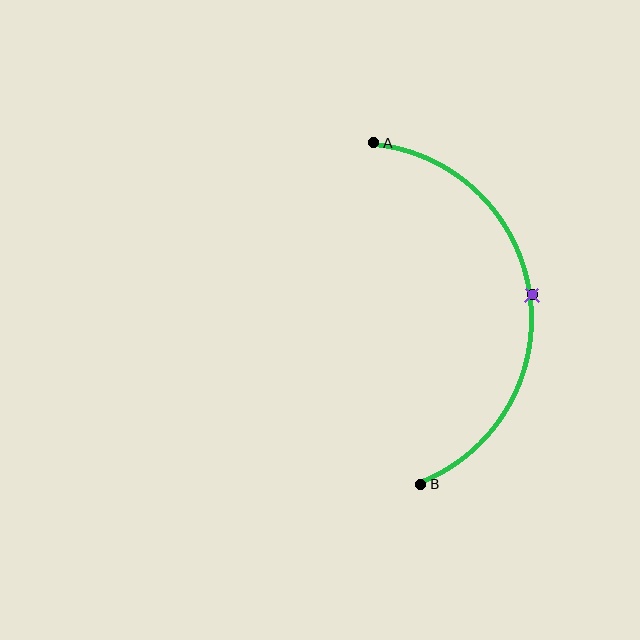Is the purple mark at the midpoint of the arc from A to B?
Yes. The purple mark lies on the arc at equal arc-length from both A and B — it is the arc midpoint.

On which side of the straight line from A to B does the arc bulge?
The arc bulges to the right of the straight line connecting A and B.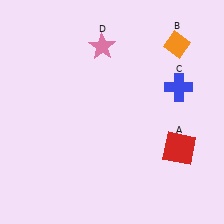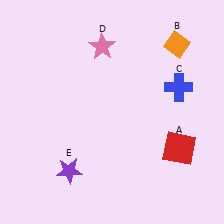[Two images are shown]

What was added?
A purple star (E) was added in Image 2.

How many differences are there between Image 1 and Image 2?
There is 1 difference between the two images.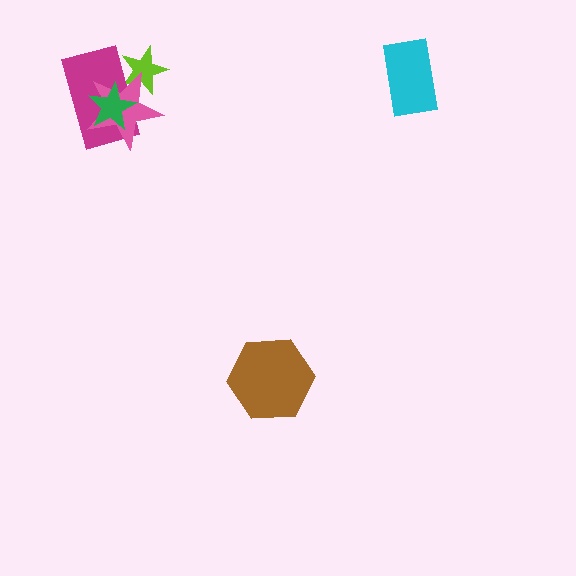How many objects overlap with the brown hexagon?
0 objects overlap with the brown hexagon.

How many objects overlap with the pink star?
3 objects overlap with the pink star.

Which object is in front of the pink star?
The green star is in front of the pink star.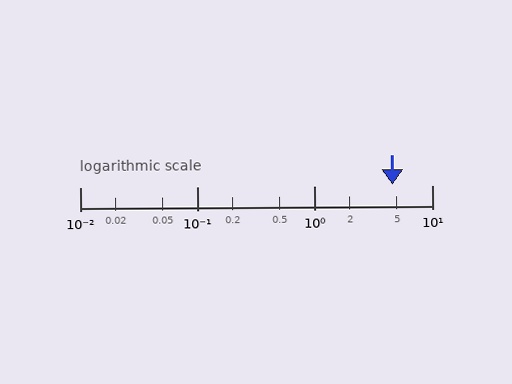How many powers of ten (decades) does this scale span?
The scale spans 3 decades, from 0.01 to 10.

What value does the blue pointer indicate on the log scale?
The pointer indicates approximately 4.6.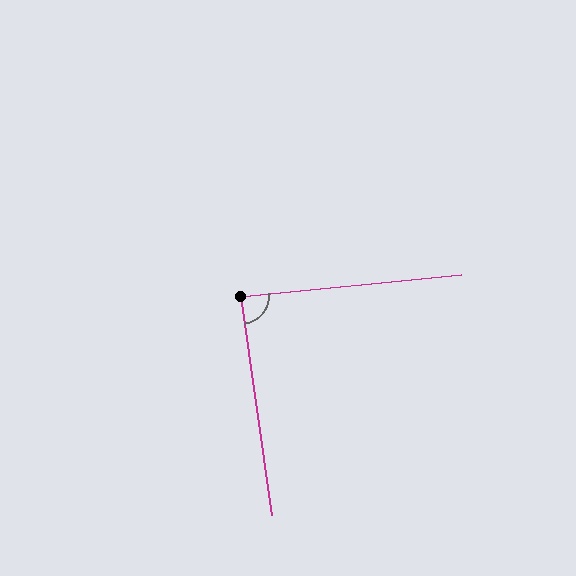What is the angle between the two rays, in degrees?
Approximately 88 degrees.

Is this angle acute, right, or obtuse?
It is approximately a right angle.